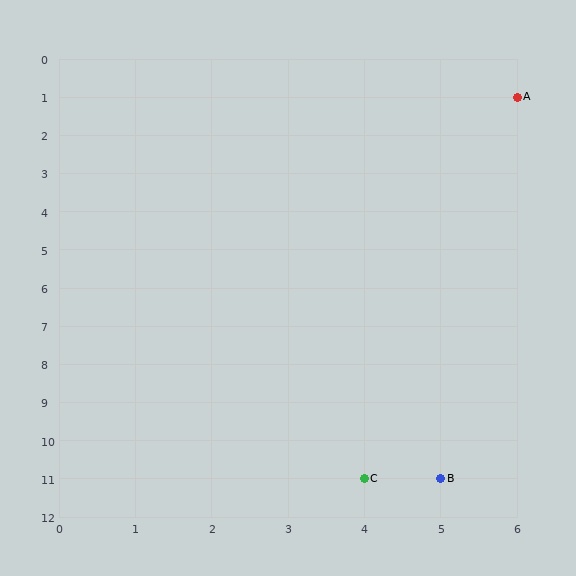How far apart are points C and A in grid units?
Points C and A are 2 columns and 10 rows apart (about 10.2 grid units diagonally).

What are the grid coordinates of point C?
Point C is at grid coordinates (4, 11).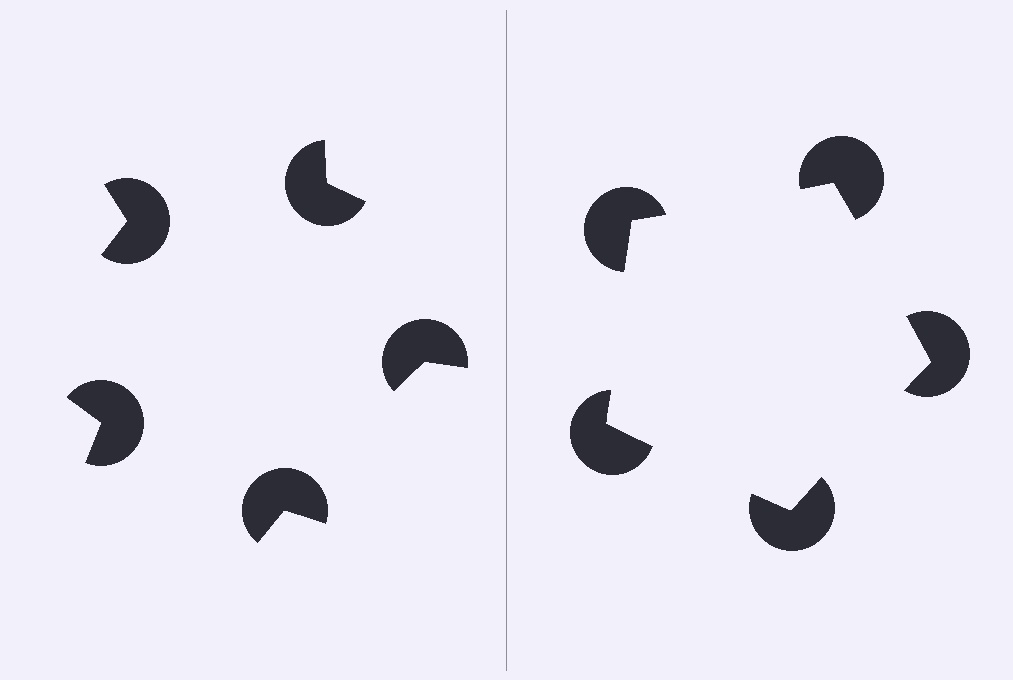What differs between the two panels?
The pac-man discs are positioned identically on both sides; only the wedge orientations differ. On the right they align to a pentagon; on the left they are misaligned.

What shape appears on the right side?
An illusory pentagon.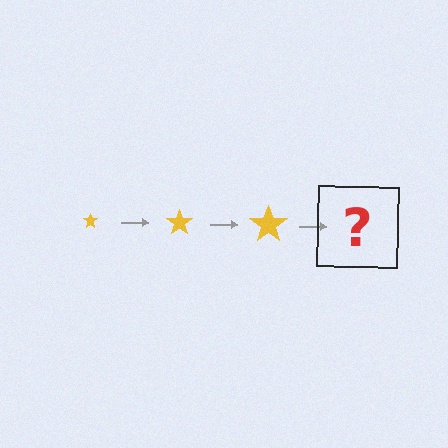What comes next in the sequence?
The next element should be a yellow star, larger than the previous one.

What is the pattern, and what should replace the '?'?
The pattern is that the star gets progressively larger each step. The '?' should be a yellow star, larger than the previous one.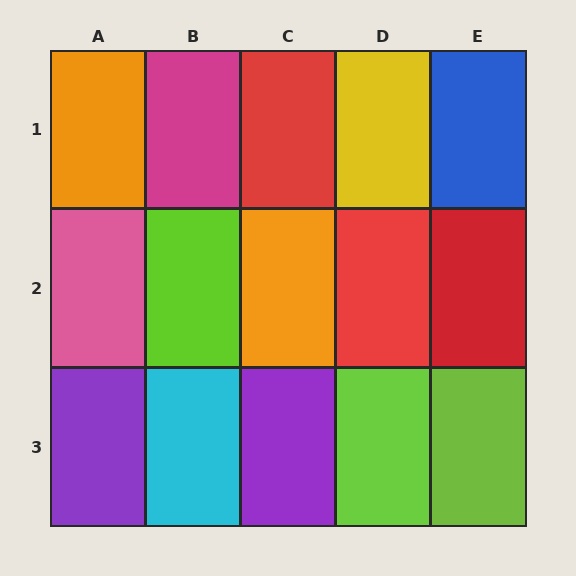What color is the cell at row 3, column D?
Lime.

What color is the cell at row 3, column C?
Purple.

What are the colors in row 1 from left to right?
Orange, magenta, red, yellow, blue.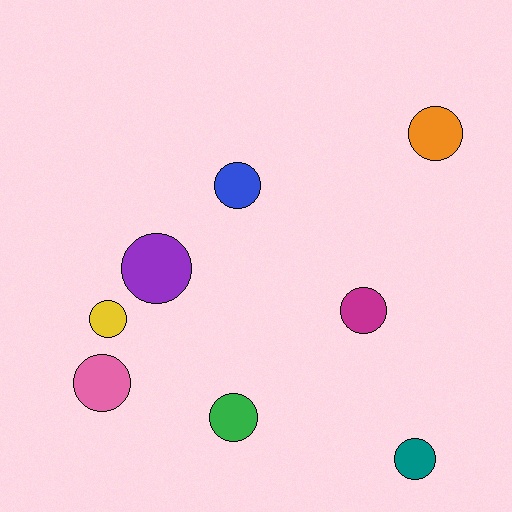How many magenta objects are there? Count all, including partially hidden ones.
There is 1 magenta object.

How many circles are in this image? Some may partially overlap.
There are 8 circles.